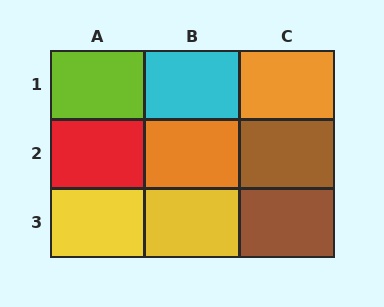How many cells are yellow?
2 cells are yellow.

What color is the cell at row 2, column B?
Orange.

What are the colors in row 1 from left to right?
Lime, cyan, orange.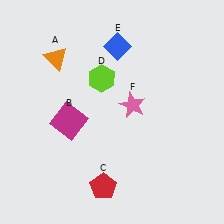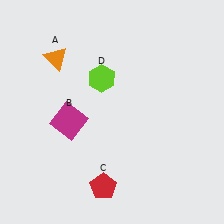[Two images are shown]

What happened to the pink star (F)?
The pink star (F) was removed in Image 2. It was in the top-right area of Image 1.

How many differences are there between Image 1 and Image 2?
There are 2 differences between the two images.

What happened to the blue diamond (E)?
The blue diamond (E) was removed in Image 2. It was in the top-right area of Image 1.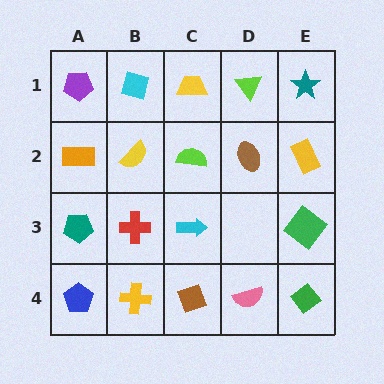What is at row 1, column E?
A teal star.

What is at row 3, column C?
A cyan arrow.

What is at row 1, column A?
A purple pentagon.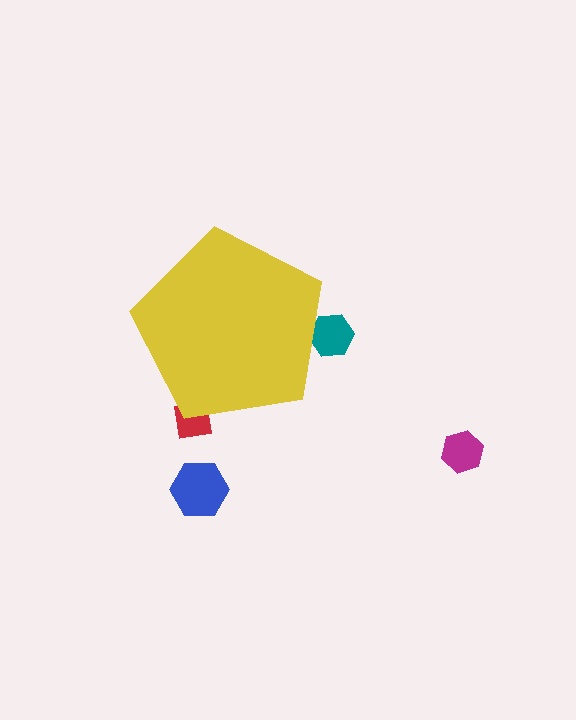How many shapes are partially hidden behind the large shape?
2 shapes are partially hidden.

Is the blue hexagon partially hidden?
No, the blue hexagon is fully visible.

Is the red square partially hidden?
Yes, the red square is partially hidden behind the yellow pentagon.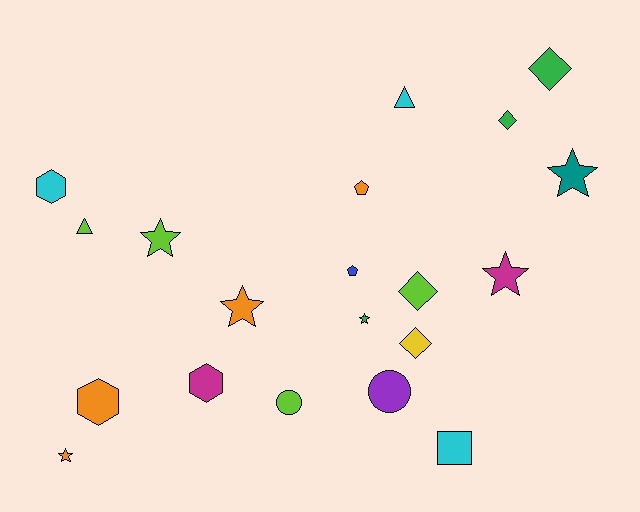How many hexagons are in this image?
There are 3 hexagons.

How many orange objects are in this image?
There are 4 orange objects.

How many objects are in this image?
There are 20 objects.